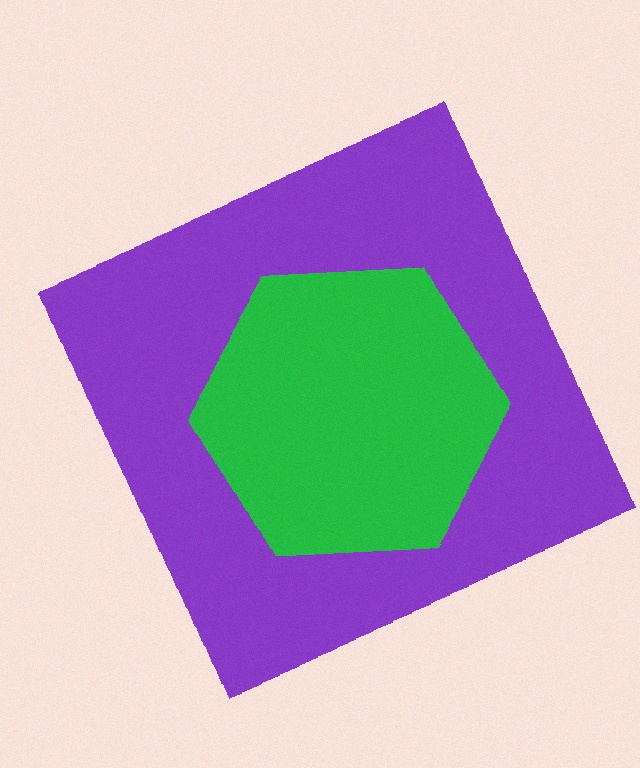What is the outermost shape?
The purple square.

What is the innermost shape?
The green hexagon.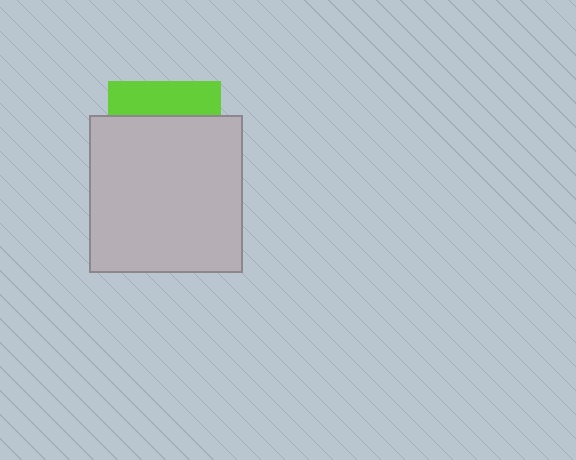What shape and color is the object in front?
The object in front is a light gray rectangle.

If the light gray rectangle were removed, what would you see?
You would see the complete lime square.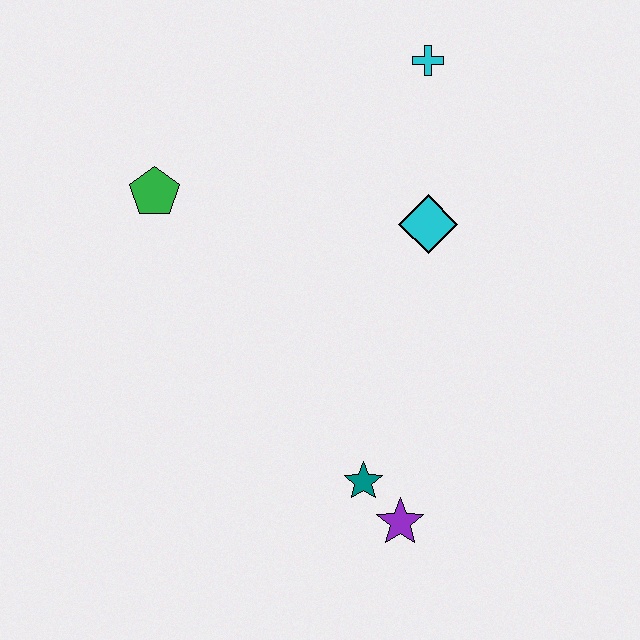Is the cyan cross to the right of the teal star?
Yes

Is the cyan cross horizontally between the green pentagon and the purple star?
No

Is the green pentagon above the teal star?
Yes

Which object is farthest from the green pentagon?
The purple star is farthest from the green pentagon.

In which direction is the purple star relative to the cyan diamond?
The purple star is below the cyan diamond.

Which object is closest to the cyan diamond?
The cyan cross is closest to the cyan diamond.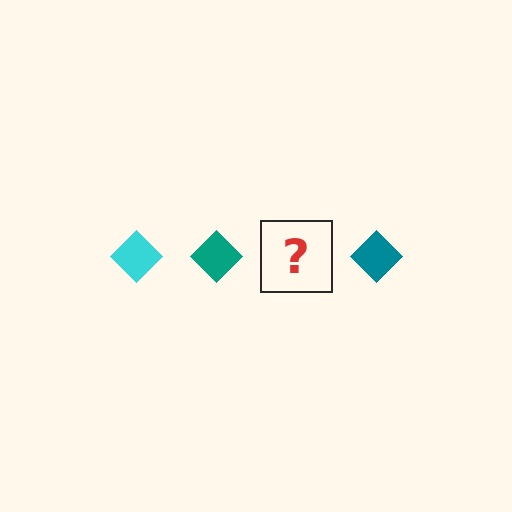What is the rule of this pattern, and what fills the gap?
The rule is that the pattern cycles through cyan, teal diamonds. The gap should be filled with a cyan diamond.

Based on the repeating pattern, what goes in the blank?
The blank should be a cyan diamond.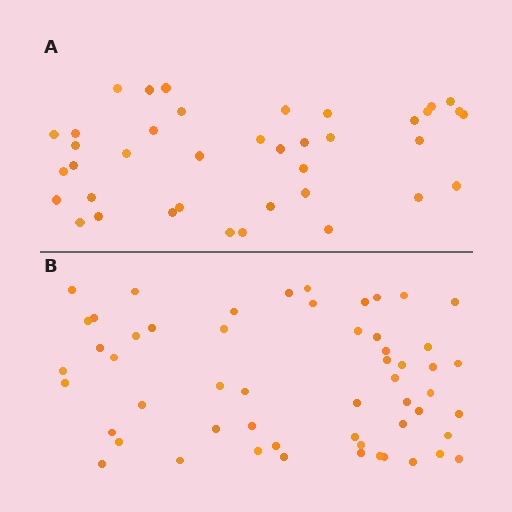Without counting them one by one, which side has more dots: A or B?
Region B (the bottom region) has more dots.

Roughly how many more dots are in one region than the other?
Region B has approximately 15 more dots than region A.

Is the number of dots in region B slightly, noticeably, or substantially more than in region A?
Region B has noticeably more, but not dramatically so. The ratio is roughly 1.4 to 1.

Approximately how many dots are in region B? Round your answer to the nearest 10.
About 60 dots. (The exact count is 55, which rounds to 60.)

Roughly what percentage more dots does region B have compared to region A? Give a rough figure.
About 40% more.